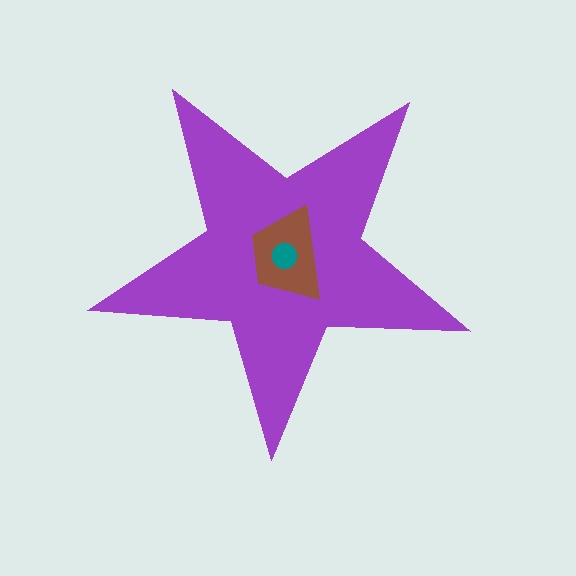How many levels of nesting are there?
3.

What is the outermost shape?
The purple star.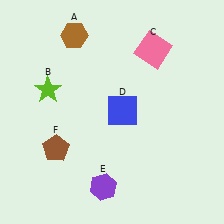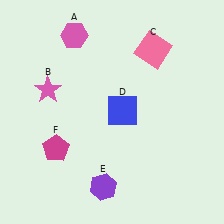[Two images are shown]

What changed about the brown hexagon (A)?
In Image 1, A is brown. In Image 2, it changed to pink.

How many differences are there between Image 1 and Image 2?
There are 3 differences between the two images.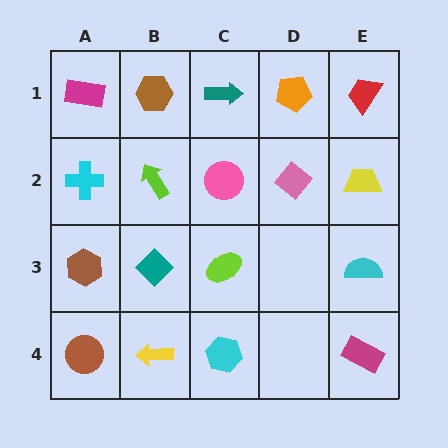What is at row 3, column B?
A teal diamond.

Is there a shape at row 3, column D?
No, that cell is empty.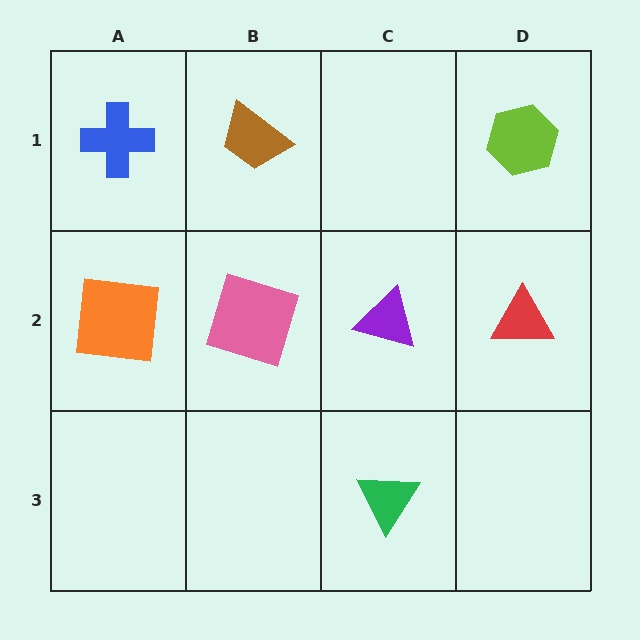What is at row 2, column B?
A pink square.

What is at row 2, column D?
A red triangle.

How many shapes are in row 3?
1 shape.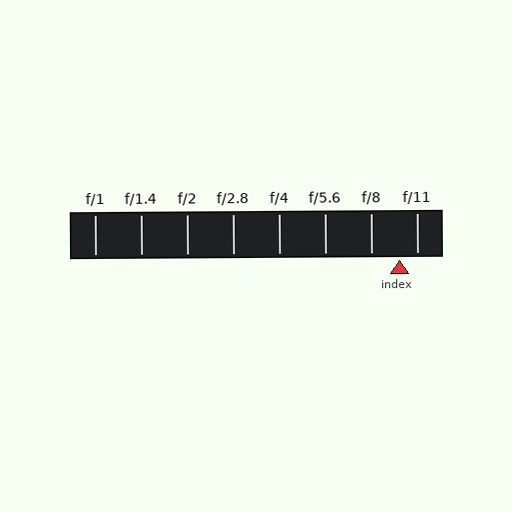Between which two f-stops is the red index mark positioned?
The index mark is between f/8 and f/11.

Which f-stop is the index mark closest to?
The index mark is closest to f/11.